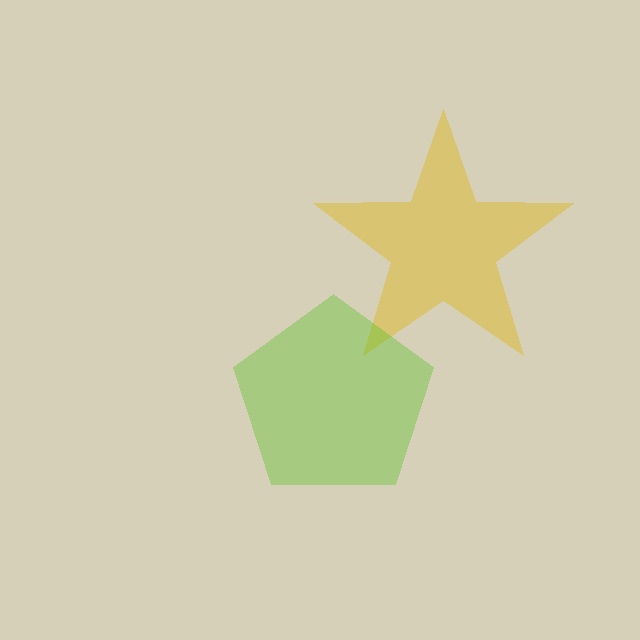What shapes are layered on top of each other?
The layered shapes are: a yellow star, a lime pentagon.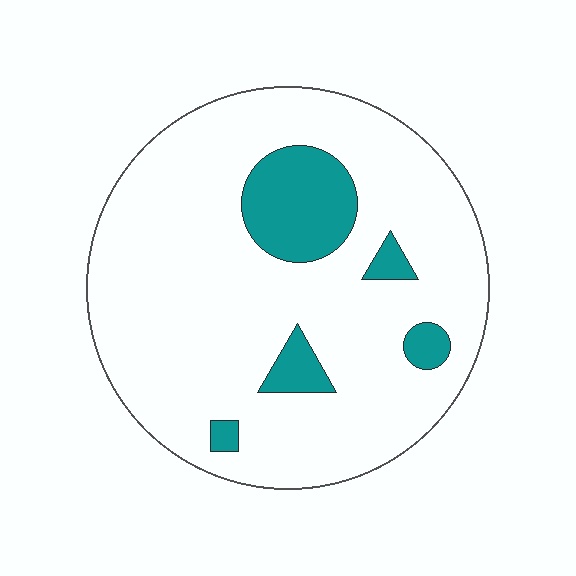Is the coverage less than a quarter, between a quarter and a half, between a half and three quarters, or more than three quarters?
Less than a quarter.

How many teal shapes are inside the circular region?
5.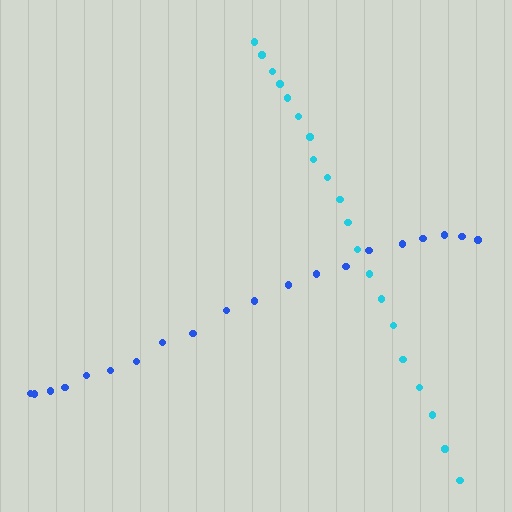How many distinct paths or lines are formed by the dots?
There are 2 distinct paths.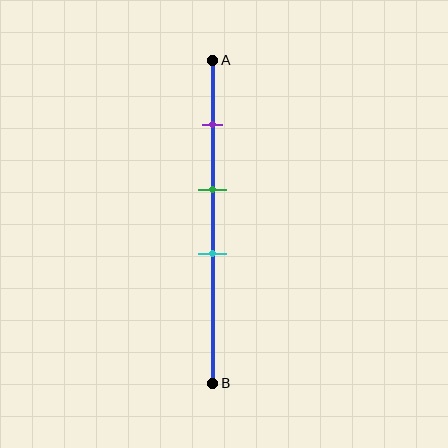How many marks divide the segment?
There are 3 marks dividing the segment.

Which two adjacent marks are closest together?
The green and cyan marks are the closest adjacent pair.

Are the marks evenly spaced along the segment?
Yes, the marks are approximately evenly spaced.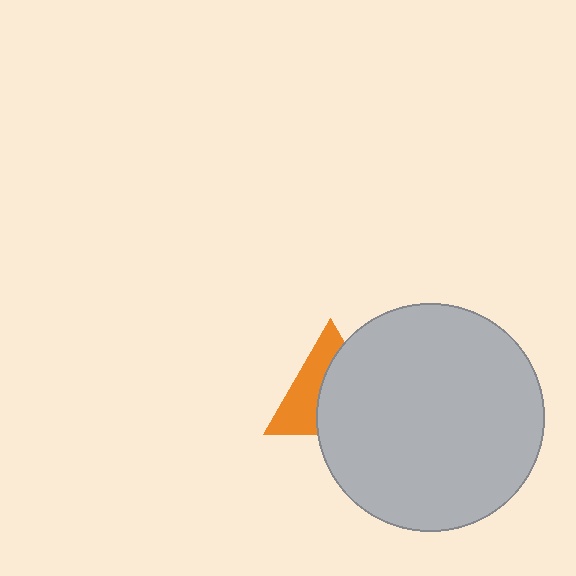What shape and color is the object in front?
The object in front is a light gray circle.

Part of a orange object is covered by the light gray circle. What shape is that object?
It is a triangle.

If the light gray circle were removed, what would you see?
You would see the complete orange triangle.